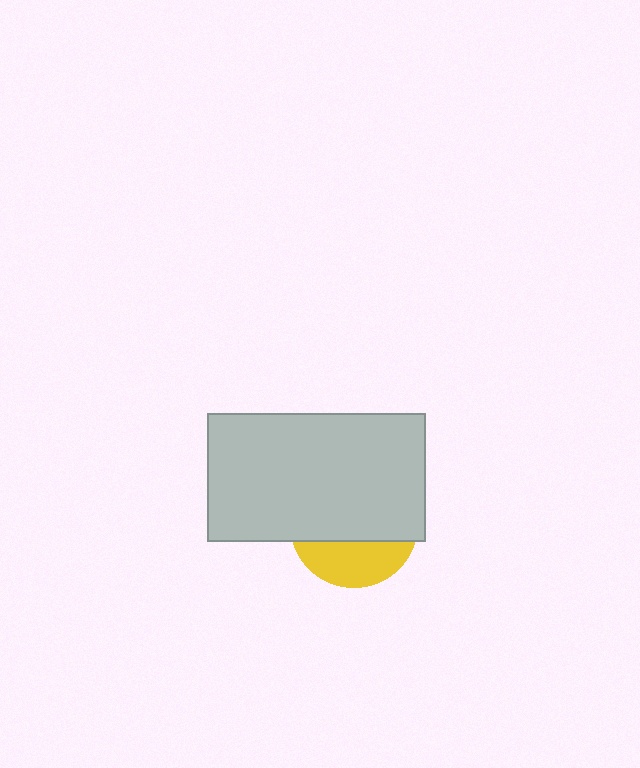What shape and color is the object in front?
The object in front is a light gray rectangle.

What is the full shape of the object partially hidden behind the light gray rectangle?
The partially hidden object is a yellow circle.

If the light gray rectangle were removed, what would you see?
You would see the complete yellow circle.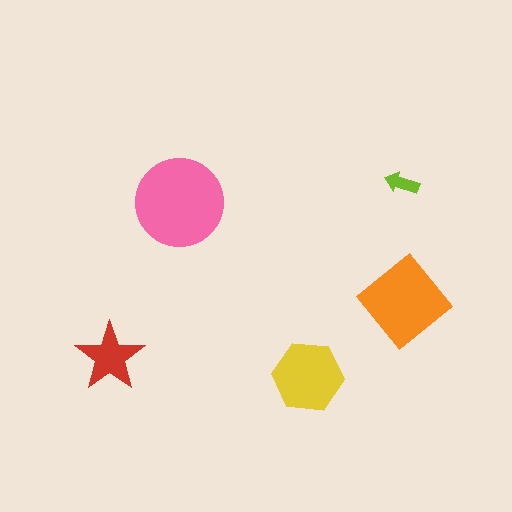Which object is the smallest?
The lime arrow.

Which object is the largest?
The pink circle.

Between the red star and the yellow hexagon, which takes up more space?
The yellow hexagon.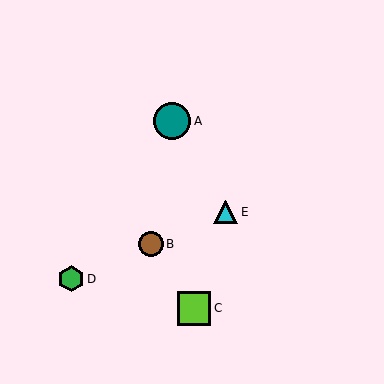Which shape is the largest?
The teal circle (labeled A) is the largest.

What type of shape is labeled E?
Shape E is a cyan triangle.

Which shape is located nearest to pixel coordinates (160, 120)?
The teal circle (labeled A) at (172, 121) is nearest to that location.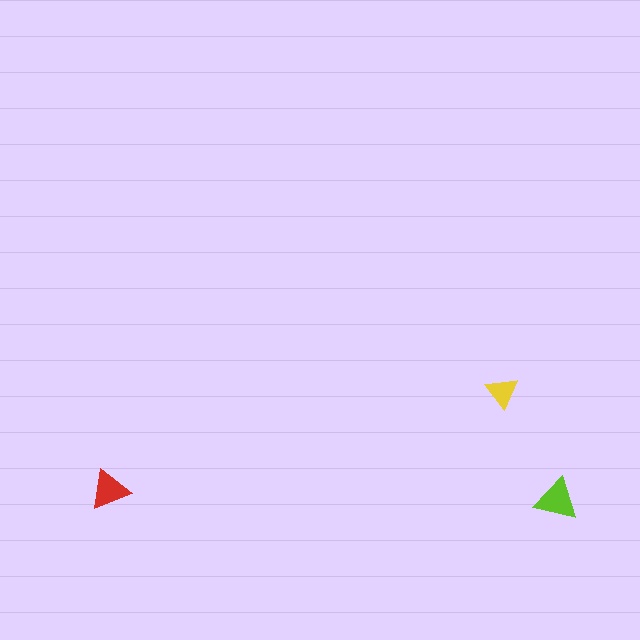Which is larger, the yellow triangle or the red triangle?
The red one.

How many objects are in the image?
There are 3 objects in the image.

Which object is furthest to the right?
The lime triangle is rightmost.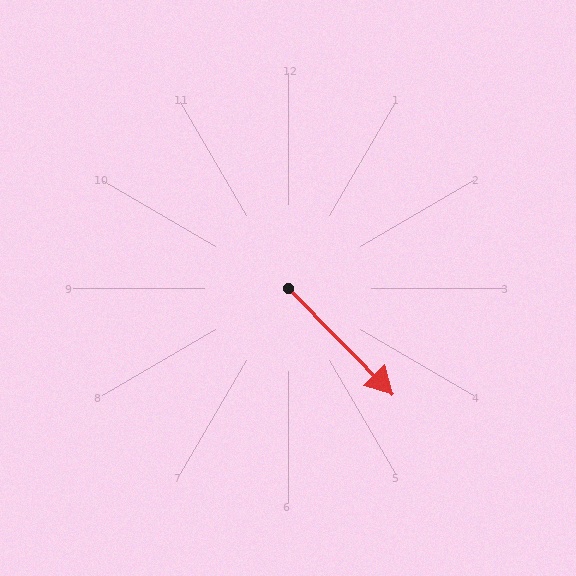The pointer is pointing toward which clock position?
Roughly 5 o'clock.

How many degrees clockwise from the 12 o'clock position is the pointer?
Approximately 135 degrees.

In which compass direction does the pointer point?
Southeast.